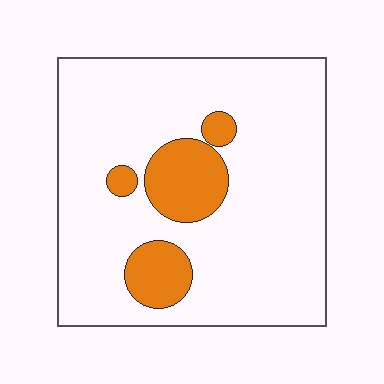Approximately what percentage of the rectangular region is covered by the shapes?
Approximately 15%.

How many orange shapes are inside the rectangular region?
4.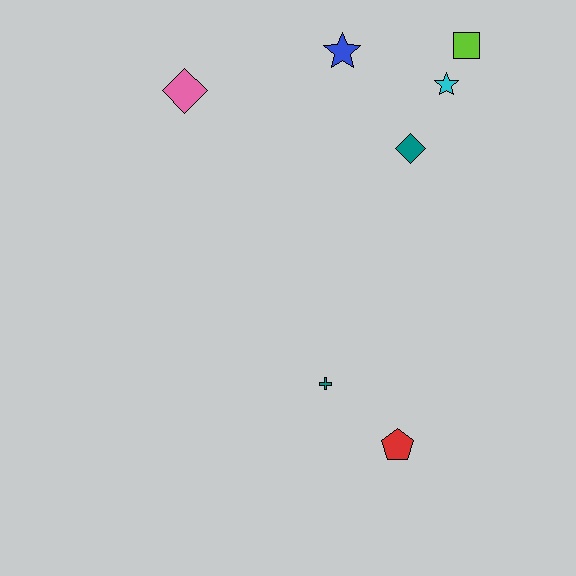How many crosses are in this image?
There is 1 cross.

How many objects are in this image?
There are 7 objects.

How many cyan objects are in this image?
There is 1 cyan object.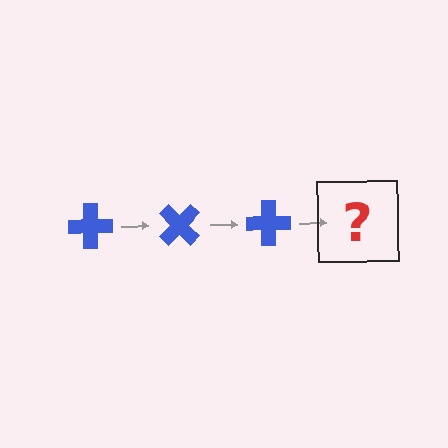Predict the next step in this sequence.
The next step is a blue cross rotated 135 degrees.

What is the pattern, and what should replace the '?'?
The pattern is that the cross rotates 45 degrees each step. The '?' should be a blue cross rotated 135 degrees.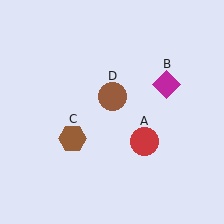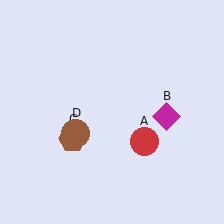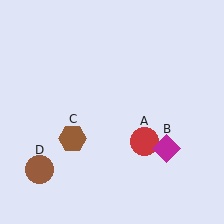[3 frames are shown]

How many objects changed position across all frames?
2 objects changed position: magenta diamond (object B), brown circle (object D).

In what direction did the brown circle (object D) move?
The brown circle (object D) moved down and to the left.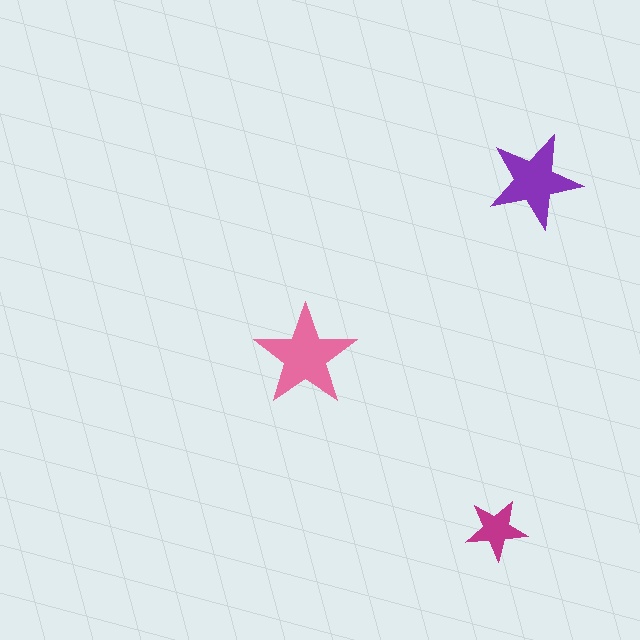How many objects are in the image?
There are 3 objects in the image.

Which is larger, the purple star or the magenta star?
The purple one.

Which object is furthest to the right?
The purple star is rightmost.